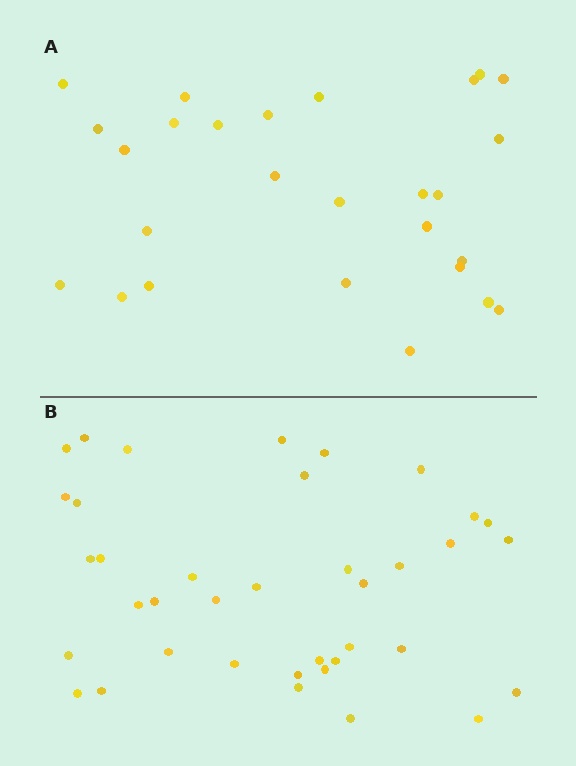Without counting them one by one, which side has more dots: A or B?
Region B (the bottom region) has more dots.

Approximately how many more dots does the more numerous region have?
Region B has roughly 12 or so more dots than region A.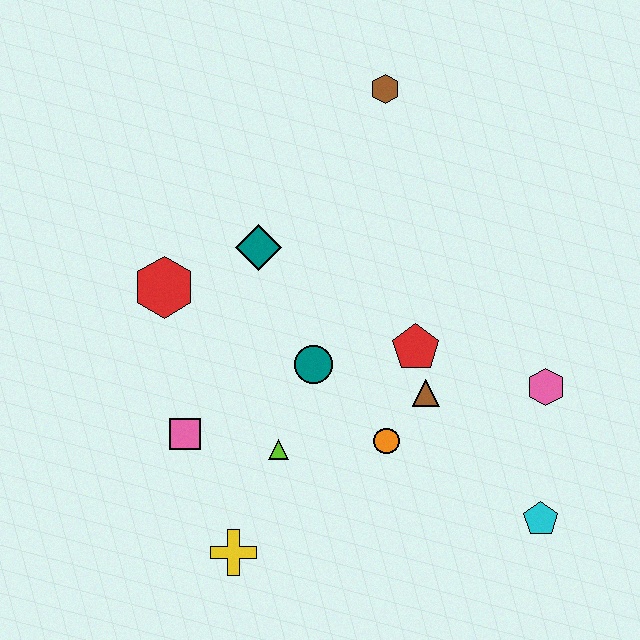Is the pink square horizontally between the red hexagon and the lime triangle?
Yes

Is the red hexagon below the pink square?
No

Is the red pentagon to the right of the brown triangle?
No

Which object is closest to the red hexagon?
The teal diamond is closest to the red hexagon.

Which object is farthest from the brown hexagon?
The yellow cross is farthest from the brown hexagon.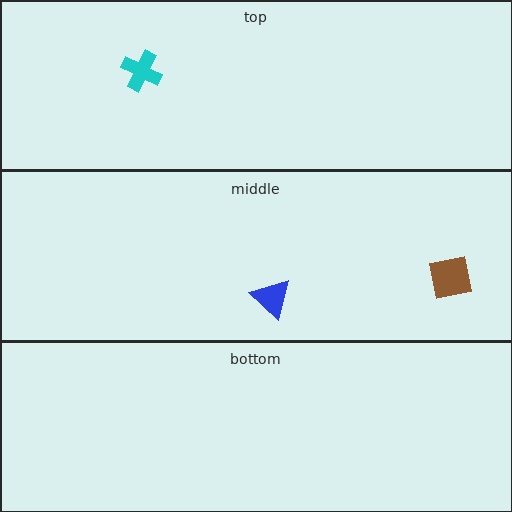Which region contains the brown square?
The middle region.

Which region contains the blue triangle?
The middle region.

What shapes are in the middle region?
The blue triangle, the brown square.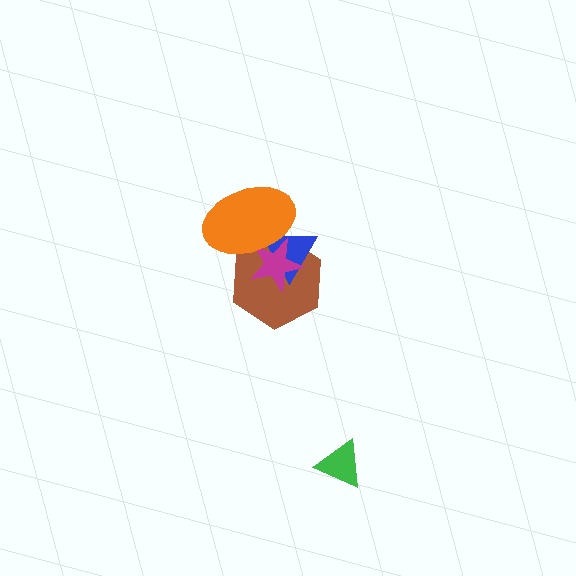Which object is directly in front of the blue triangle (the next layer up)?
The magenta star is directly in front of the blue triangle.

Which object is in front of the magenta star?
The orange ellipse is in front of the magenta star.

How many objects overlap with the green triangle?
0 objects overlap with the green triangle.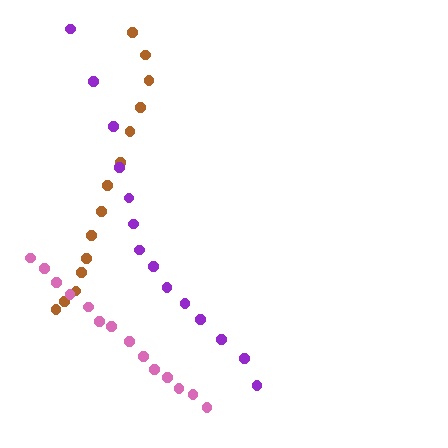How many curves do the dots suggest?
There are 3 distinct paths.